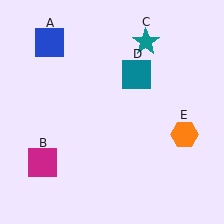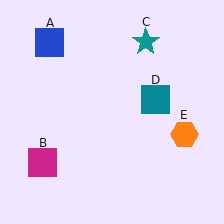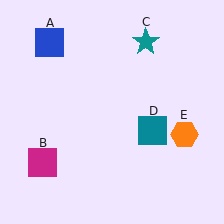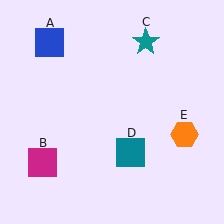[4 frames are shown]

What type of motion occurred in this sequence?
The teal square (object D) rotated clockwise around the center of the scene.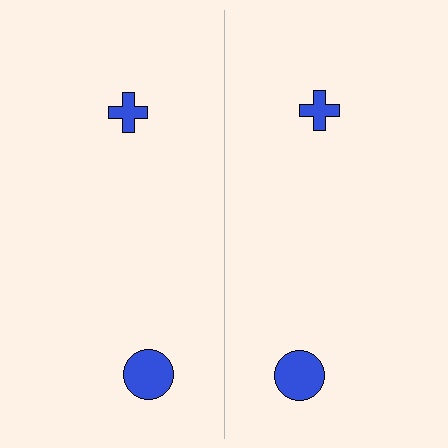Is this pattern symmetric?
Yes, this pattern has bilateral (reflection) symmetry.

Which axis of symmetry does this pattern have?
The pattern has a vertical axis of symmetry running through the center of the image.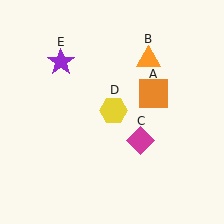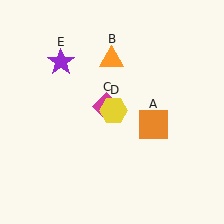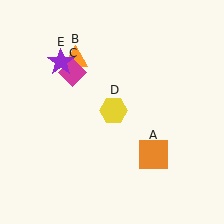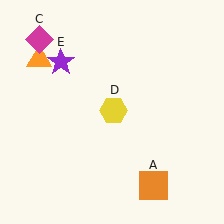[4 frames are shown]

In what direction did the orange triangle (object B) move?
The orange triangle (object B) moved left.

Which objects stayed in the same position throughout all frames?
Yellow hexagon (object D) and purple star (object E) remained stationary.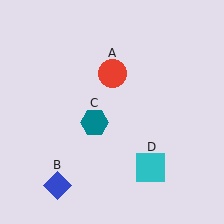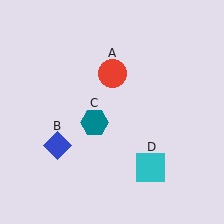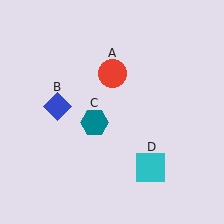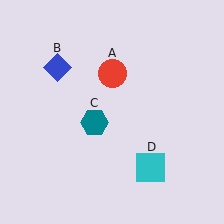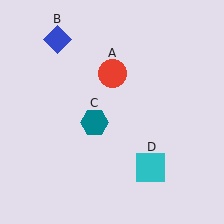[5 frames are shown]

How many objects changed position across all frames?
1 object changed position: blue diamond (object B).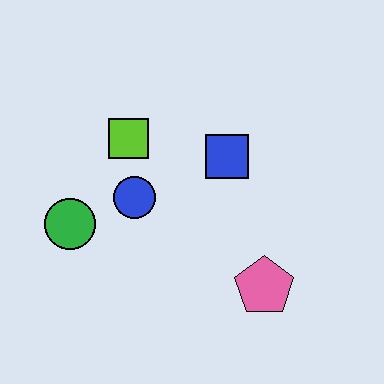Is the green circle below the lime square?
Yes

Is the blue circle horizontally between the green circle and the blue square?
Yes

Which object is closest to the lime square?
The blue circle is closest to the lime square.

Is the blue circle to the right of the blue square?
No